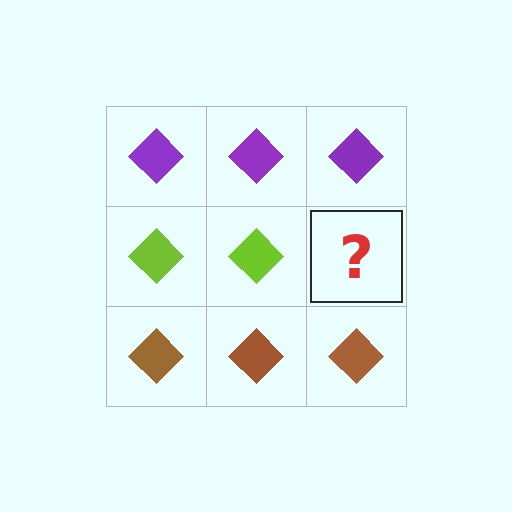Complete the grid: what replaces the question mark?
The question mark should be replaced with a lime diamond.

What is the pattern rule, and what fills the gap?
The rule is that each row has a consistent color. The gap should be filled with a lime diamond.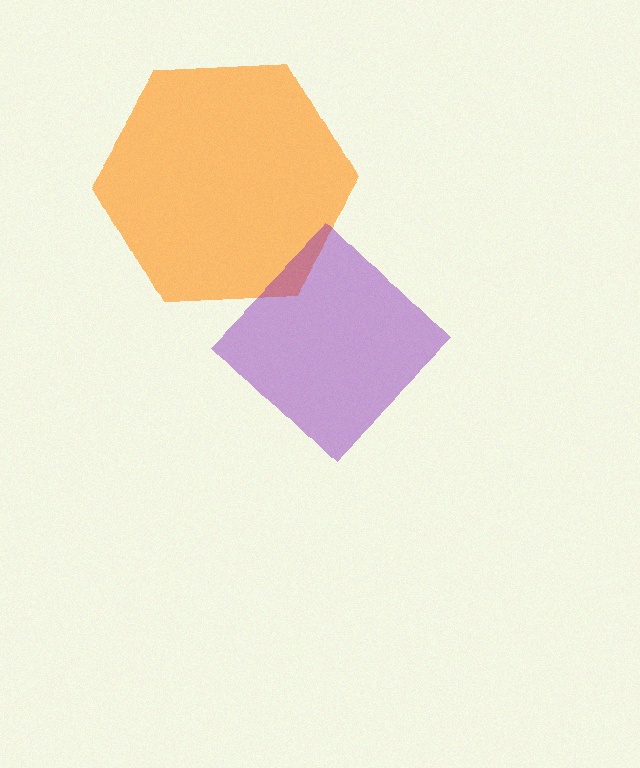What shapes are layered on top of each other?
The layered shapes are: an orange hexagon, a purple diamond.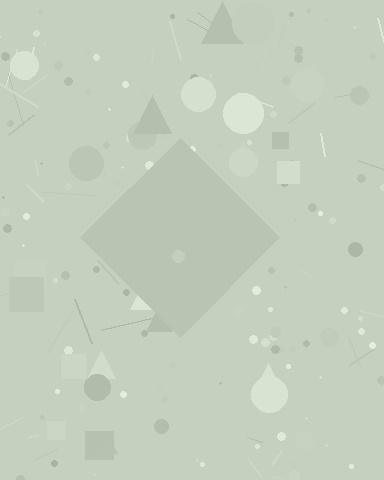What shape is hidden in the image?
A diamond is hidden in the image.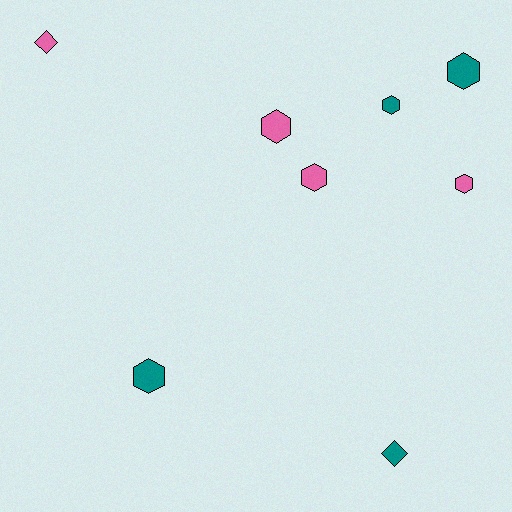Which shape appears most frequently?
Hexagon, with 6 objects.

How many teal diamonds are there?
There is 1 teal diamond.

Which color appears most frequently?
Pink, with 4 objects.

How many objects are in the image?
There are 8 objects.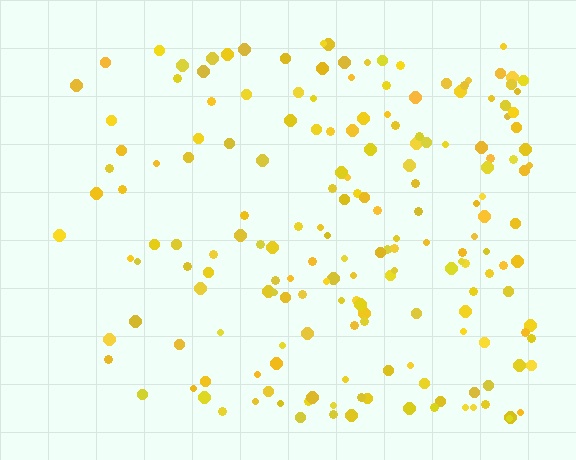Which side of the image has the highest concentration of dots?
The right.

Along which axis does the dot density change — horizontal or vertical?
Horizontal.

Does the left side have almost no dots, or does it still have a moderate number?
Still a moderate number, just noticeably fewer than the right.